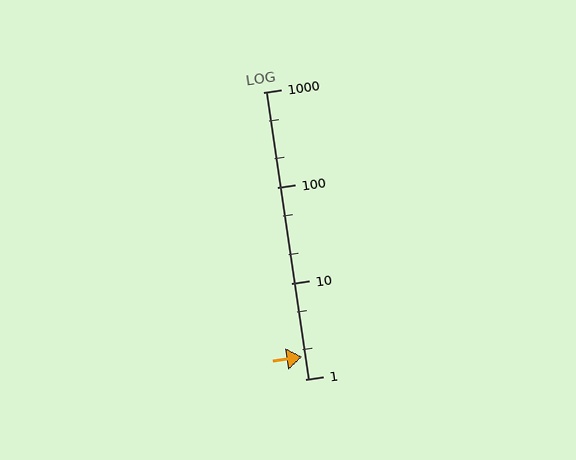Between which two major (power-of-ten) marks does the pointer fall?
The pointer is between 1 and 10.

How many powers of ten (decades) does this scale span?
The scale spans 3 decades, from 1 to 1000.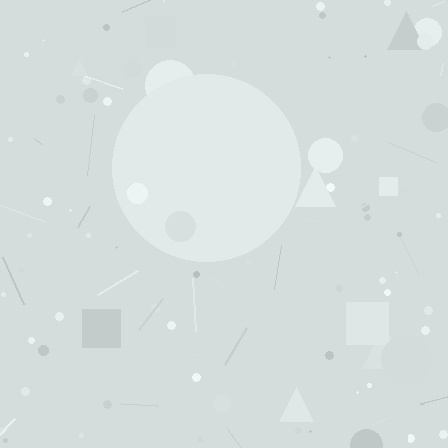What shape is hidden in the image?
A circle is hidden in the image.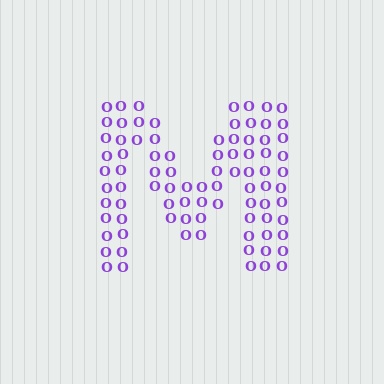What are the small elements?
The small elements are letter O's.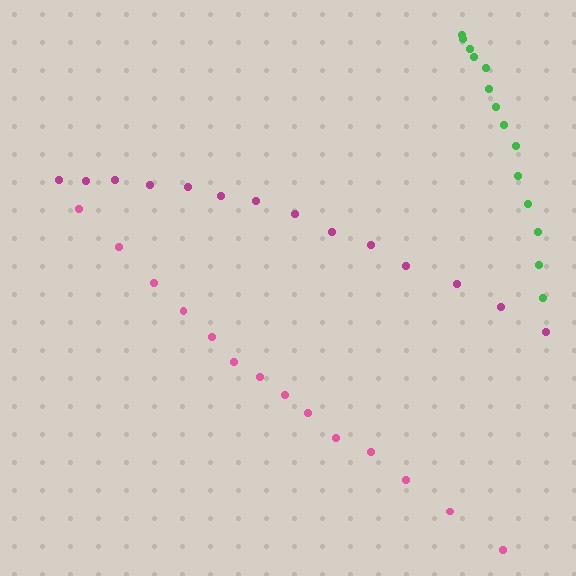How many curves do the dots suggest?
There are 3 distinct paths.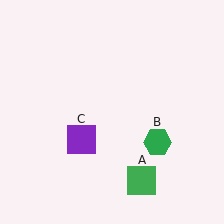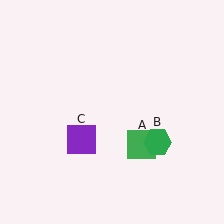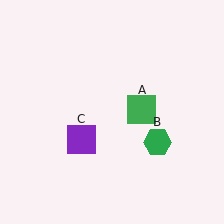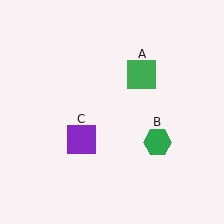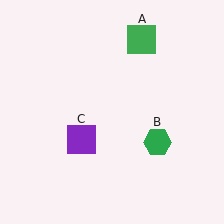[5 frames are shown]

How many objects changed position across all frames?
1 object changed position: green square (object A).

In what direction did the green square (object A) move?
The green square (object A) moved up.